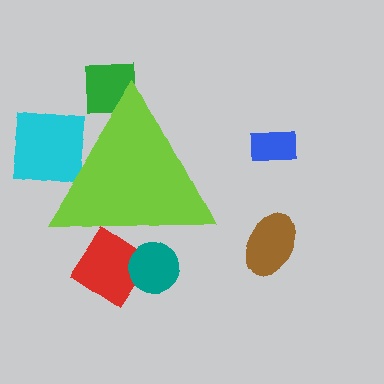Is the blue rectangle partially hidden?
No, the blue rectangle is fully visible.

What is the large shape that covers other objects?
A lime triangle.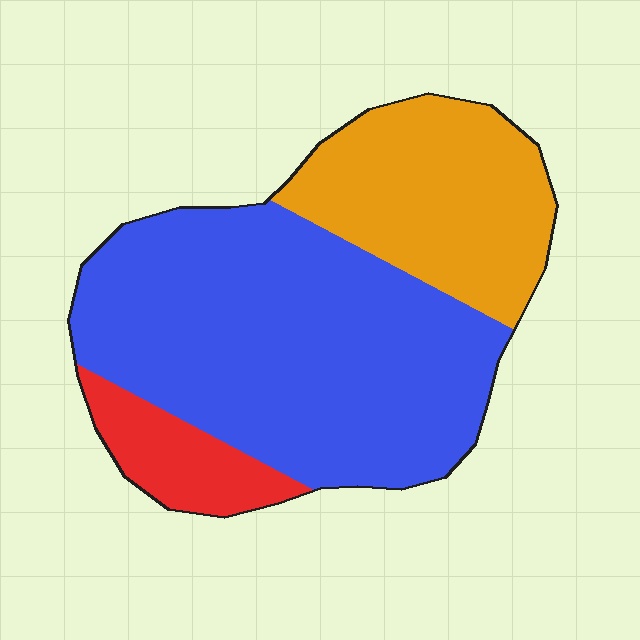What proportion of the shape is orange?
Orange covers around 30% of the shape.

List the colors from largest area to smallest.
From largest to smallest: blue, orange, red.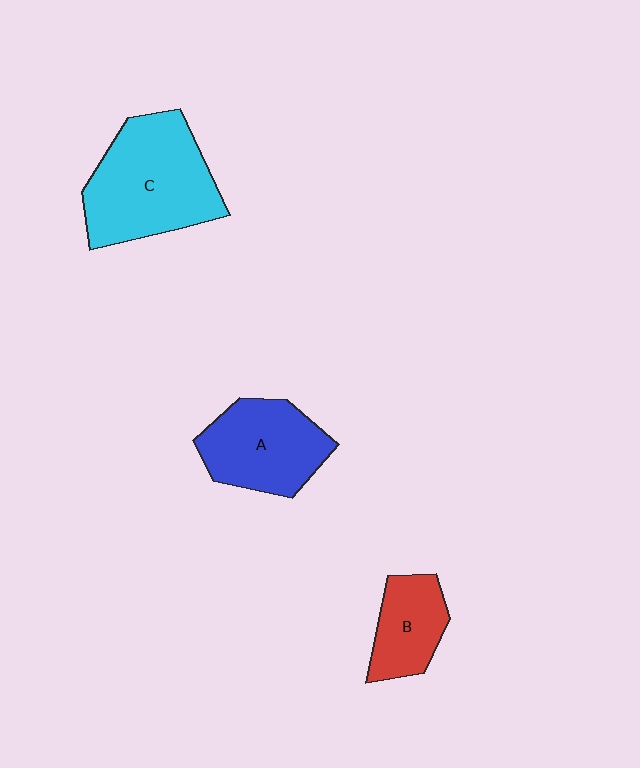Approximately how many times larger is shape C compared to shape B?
Approximately 2.1 times.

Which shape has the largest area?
Shape C (cyan).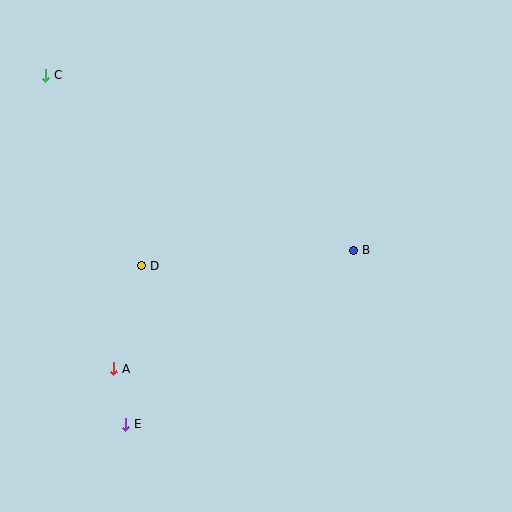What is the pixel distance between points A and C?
The distance between A and C is 301 pixels.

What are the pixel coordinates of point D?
Point D is at (141, 266).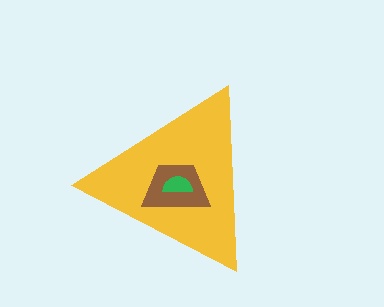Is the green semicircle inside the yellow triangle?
Yes.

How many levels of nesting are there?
3.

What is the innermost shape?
The green semicircle.